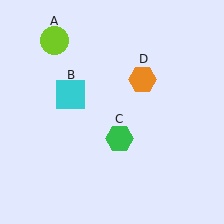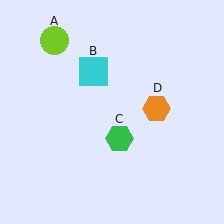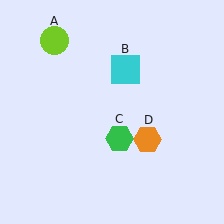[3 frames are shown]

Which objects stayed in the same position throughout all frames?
Lime circle (object A) and green hexagon (object C) remained stationary.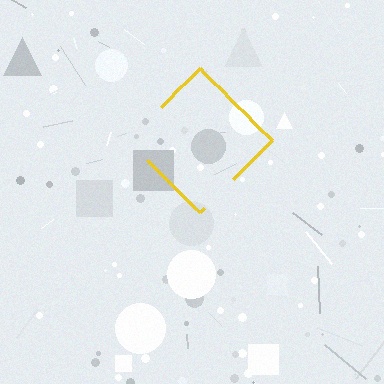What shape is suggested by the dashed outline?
The dashed outline suggests a diamond.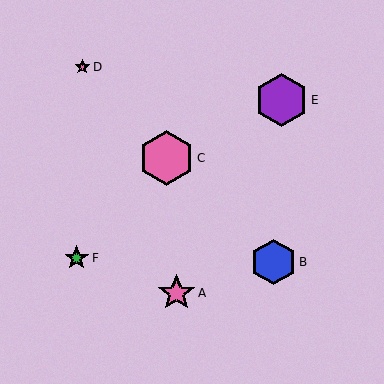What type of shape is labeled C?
Shape C is a pink hexagon.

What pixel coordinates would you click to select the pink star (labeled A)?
Click at (177, 293) to select the pink star A.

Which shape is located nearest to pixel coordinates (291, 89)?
The purple hexagon (labeled E) at (282, 100) is nearest to that location.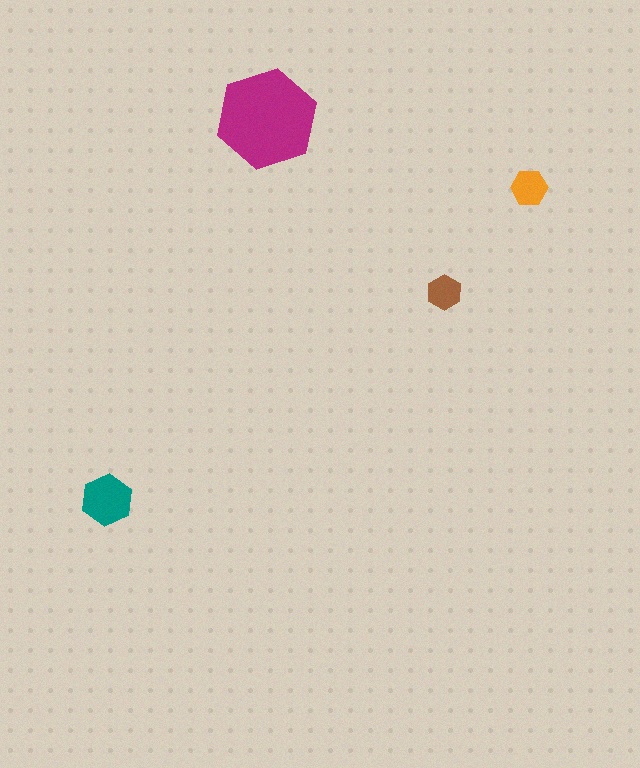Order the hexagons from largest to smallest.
the magenta one, the teal one, the orange one, the brown one.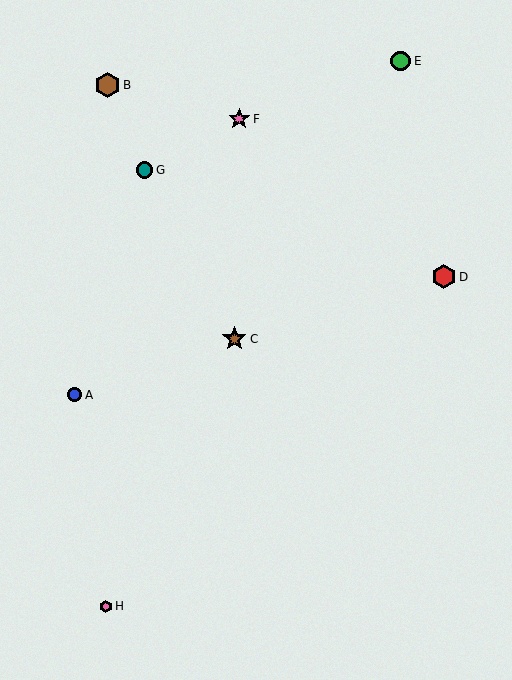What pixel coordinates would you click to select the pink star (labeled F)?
Click at (239, 119) to select the pink star F.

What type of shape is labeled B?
Shape B is a brown hexagon.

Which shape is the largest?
The brown hexagon (labeled B) is the largest.